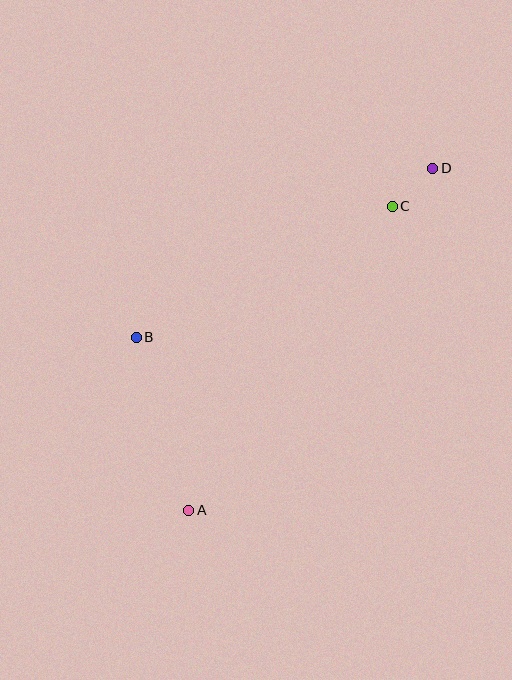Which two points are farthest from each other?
Points A and D are farthest from each other.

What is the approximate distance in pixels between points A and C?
The distance between A and C is approximately 366 pixels.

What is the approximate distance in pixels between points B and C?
The distance between B and C is approximately 288 pixels.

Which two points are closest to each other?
Points C and D are closest to each other.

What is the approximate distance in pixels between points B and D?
The distance between B and D is approximately 342 pixels.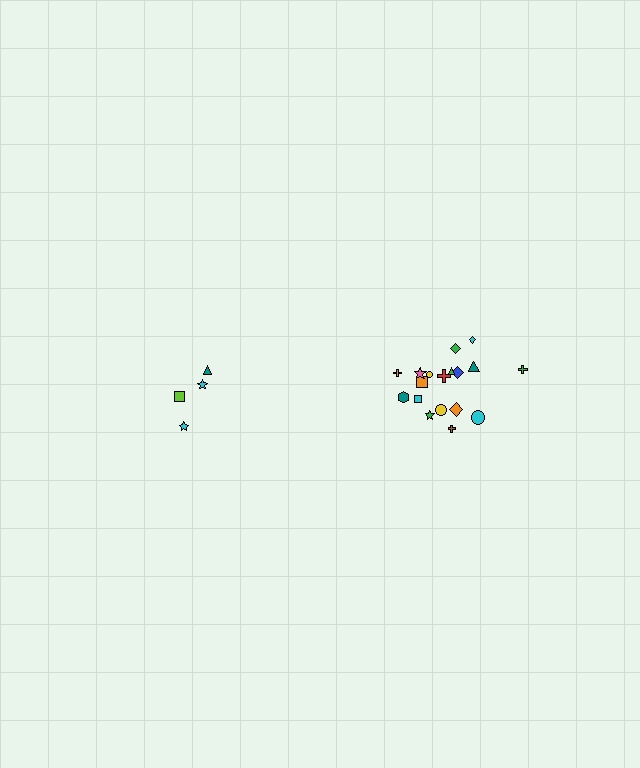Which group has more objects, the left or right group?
The right group.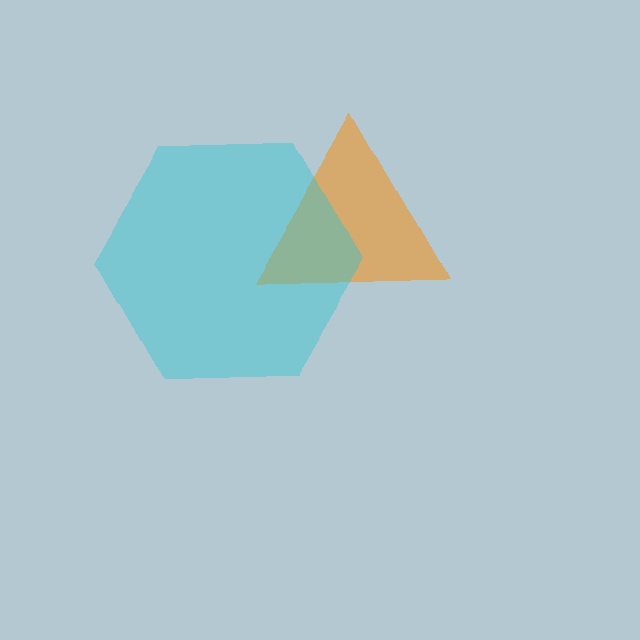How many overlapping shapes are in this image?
There are 2 overlapping shapes in the image.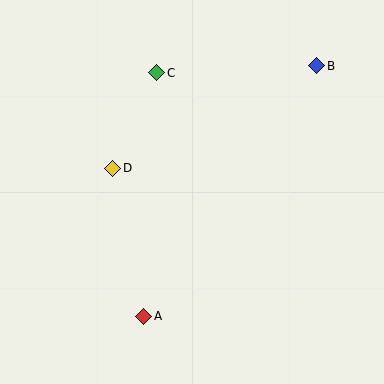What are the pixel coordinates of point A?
Point A is at (144, 316).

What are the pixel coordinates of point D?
Point D is at (113, 168).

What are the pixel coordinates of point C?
Point C is at (157, 73).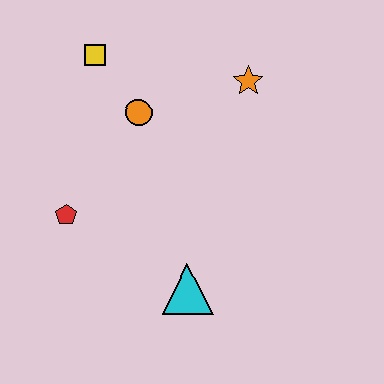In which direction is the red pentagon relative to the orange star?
The red pentagon is to the left of the orange star.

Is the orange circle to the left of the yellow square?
No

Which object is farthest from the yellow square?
The cyan triangle is farthest from the yellow square.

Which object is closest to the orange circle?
The yellow square is closest to the orange circle.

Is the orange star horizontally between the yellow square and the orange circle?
No